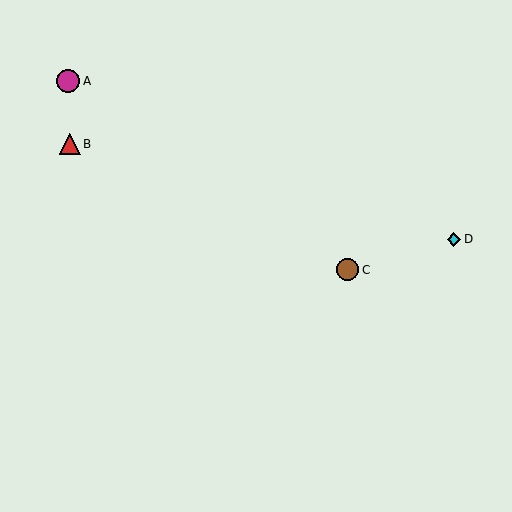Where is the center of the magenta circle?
The center of the magenta circle is at (68, 81).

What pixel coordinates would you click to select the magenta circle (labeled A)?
Click at (68, 81) to select the magenta circle A.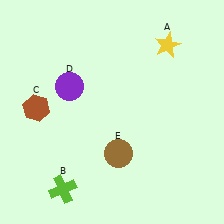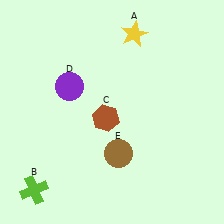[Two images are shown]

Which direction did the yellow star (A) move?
The yellow star (A) moved left.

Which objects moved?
The objects that moved are: the yellow star (A), the lime cross (B), the brown hexagon (C).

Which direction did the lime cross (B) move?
The lime cross (B) moved left.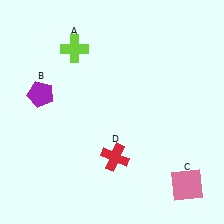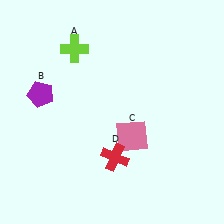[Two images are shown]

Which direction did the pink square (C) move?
The pink square (C) moved left.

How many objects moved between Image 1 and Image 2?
1 object moved between the two images.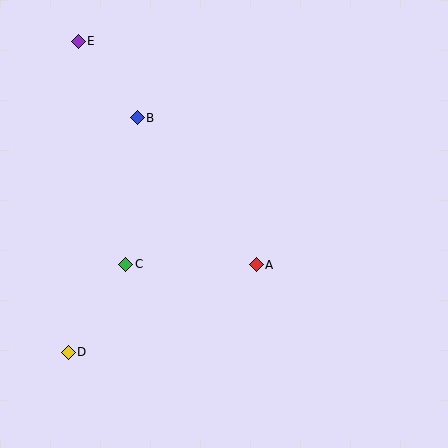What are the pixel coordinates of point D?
Point D is at (68, 352).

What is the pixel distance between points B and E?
The distance between B and E is 97 pixels.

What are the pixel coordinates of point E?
Point E is at (78, 41).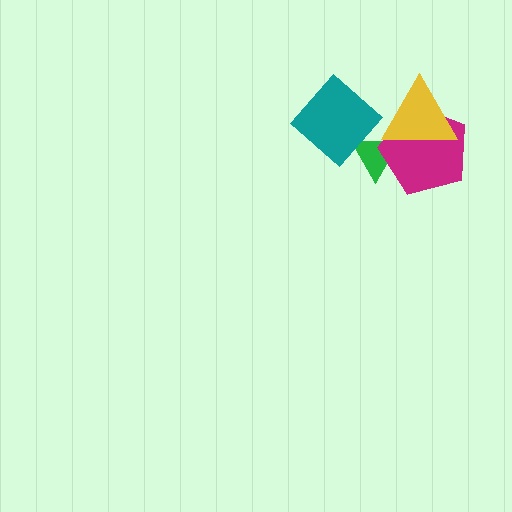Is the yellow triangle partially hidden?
No, no other shape covers it.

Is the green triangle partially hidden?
Yes, it is partially covered by another shape.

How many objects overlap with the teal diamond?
1 object overlaps with the teal diamond.